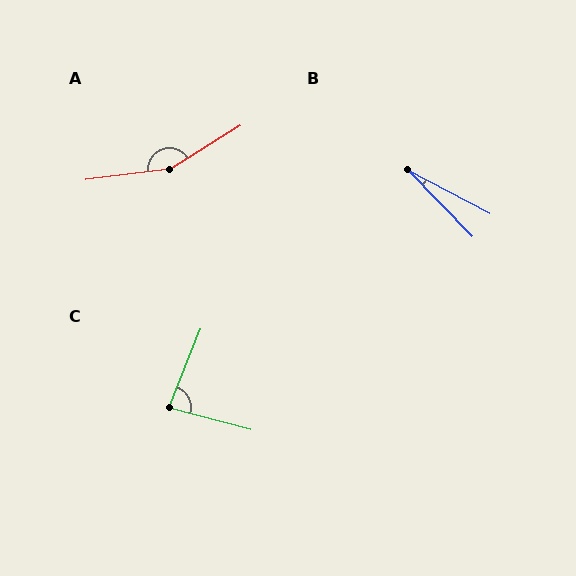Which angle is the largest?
A, at approximately 155 degrees.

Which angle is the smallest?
B, at approximately 18 degrees.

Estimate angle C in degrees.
Approximately 83 degrees.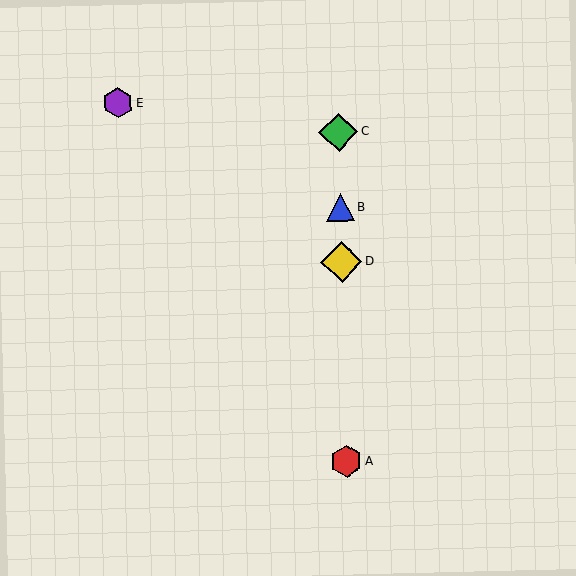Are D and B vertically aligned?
Yes, both are at x≈342.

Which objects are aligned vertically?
Objects A, B, C, D are aligned vertically.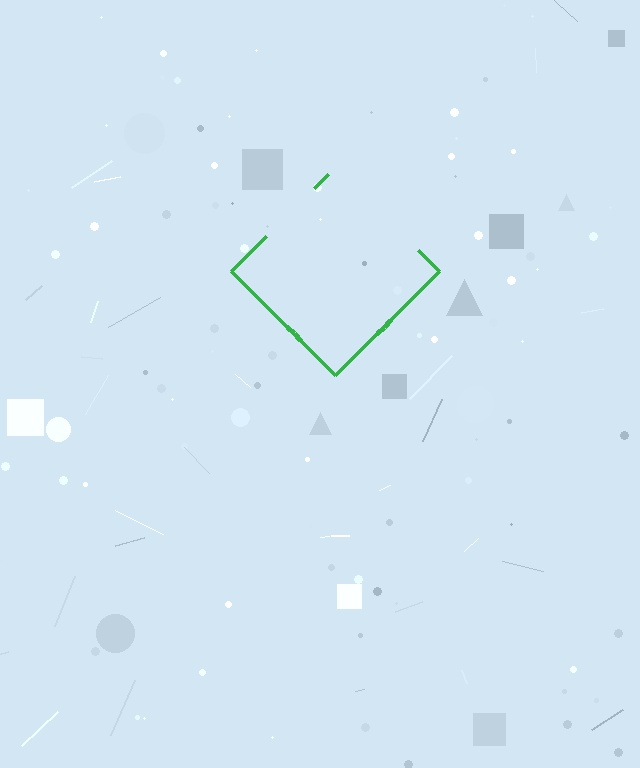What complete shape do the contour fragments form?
The contour fragments form a diamond.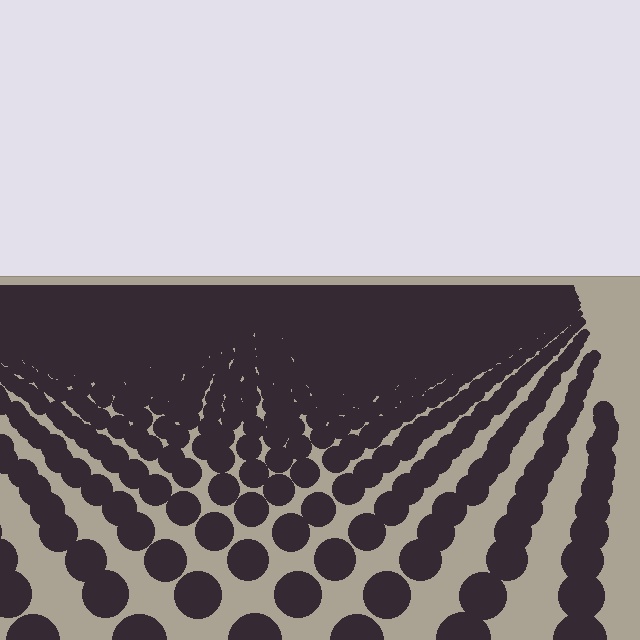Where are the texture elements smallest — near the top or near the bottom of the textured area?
Near the top.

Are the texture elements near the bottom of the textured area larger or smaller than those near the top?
Larger. Near the bottom, elements are closer to the viewer and appear at a bigger on-screen size.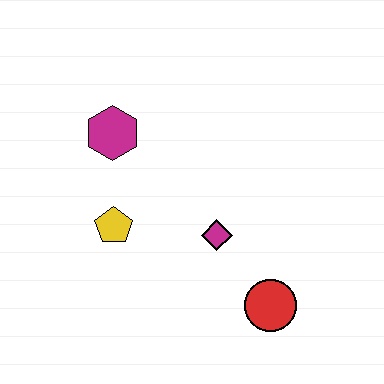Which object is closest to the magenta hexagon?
The yellow pentagon is closest to the magenta hexagon.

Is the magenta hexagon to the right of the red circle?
No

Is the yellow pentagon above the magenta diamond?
Yes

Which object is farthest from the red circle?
The magenta hexagon is farthest from the red circle.